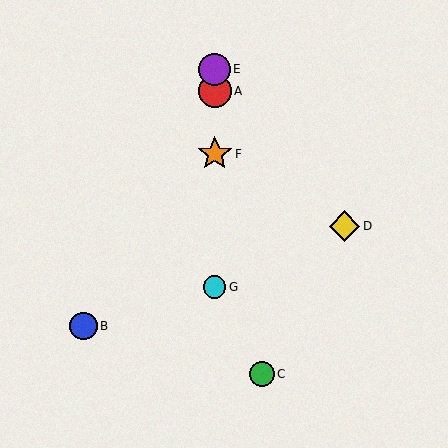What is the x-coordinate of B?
Object B is at x≈83.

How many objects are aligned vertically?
4 objects (A, E, F, G) are aligned vertically.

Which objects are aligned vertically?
Objects A, E, F, G are aligned vertically.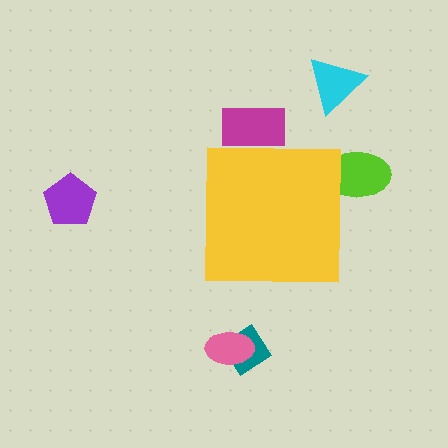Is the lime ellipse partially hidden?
Yes, the lime ellipse is partially hidden behind the yellow square.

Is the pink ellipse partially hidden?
No, the pink ellipse is fully visible.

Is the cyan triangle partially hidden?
No, the cyan triangle is fully visible.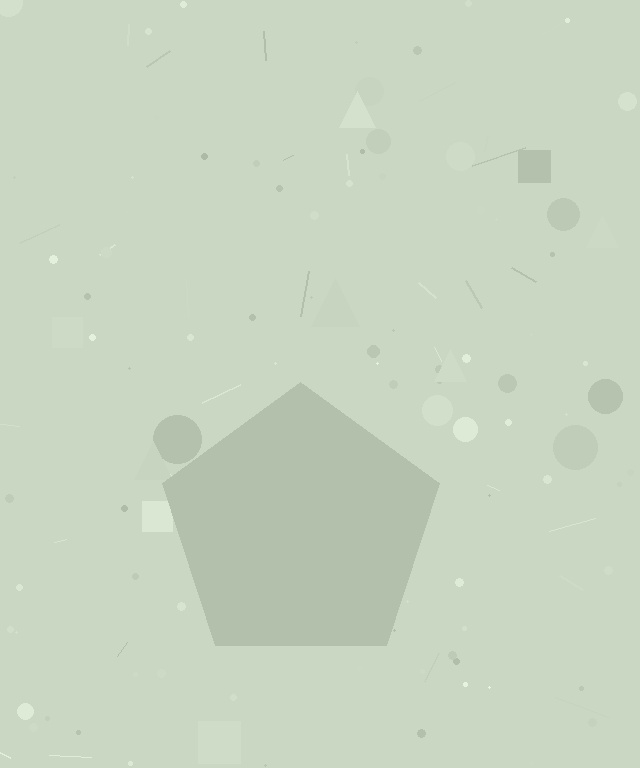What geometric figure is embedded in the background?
A pentagon is embedded in the background.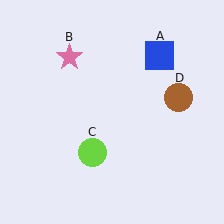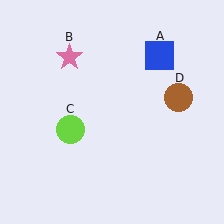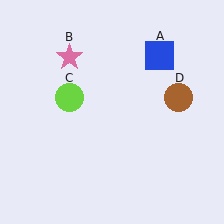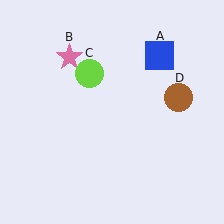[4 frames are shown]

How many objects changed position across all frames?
1 object changed position: lime circle (object C).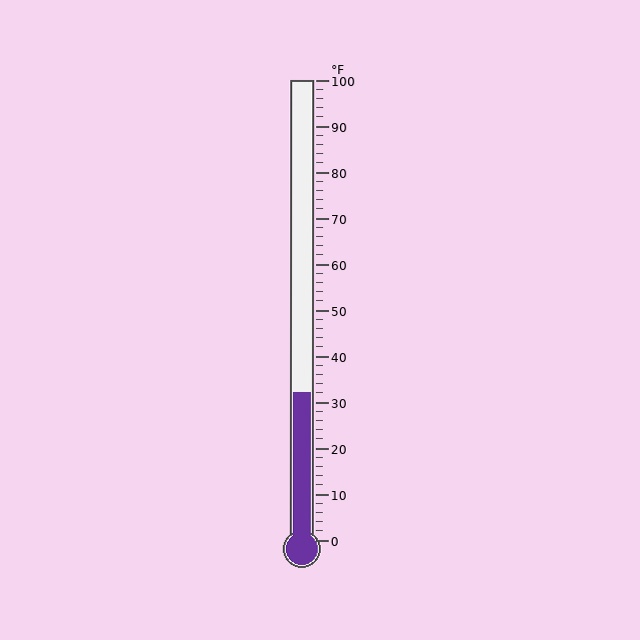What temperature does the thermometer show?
The thermometer shows approximately 32°F.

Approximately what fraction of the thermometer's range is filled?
The thermometer is filled to approximately 30% of its range.